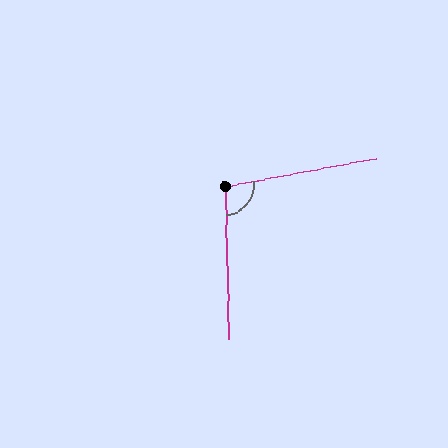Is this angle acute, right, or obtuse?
It is obtuse.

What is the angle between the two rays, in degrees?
Approximately 99 degrees.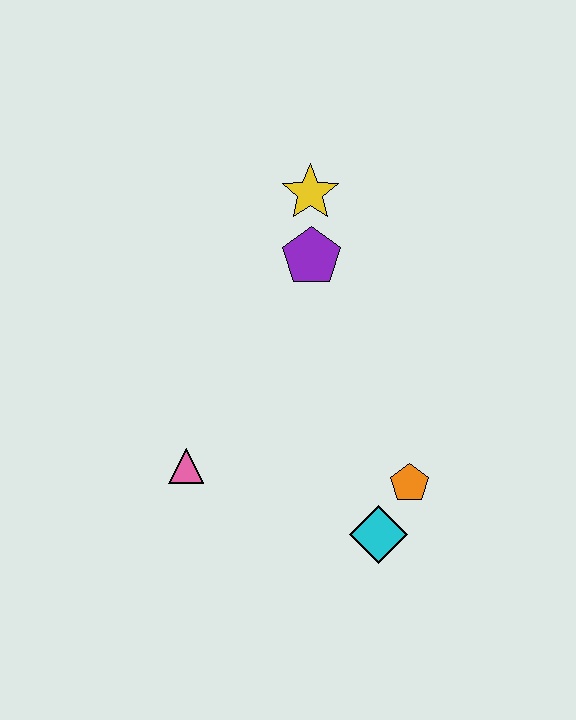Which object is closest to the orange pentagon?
The cyan diamond is closest to the orange pentagon.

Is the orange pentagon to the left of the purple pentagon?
No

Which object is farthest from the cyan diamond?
The yellow star is farthest from the cyan diamond.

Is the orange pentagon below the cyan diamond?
No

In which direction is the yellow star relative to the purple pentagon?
The yellow star is above the purple pentagon.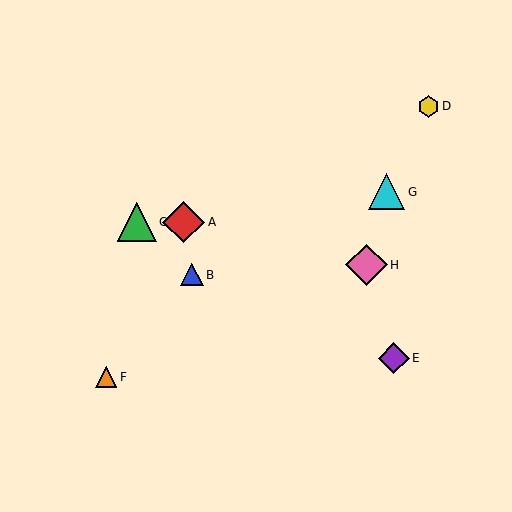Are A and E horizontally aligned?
No, A is at y≈222 and E is at y≈358.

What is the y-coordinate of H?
Object H is at y≈265.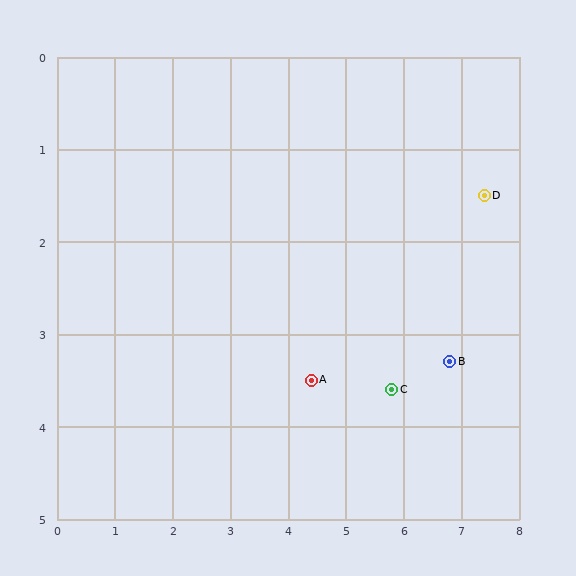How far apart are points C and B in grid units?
Points C and B are about 1.0 grid units apart.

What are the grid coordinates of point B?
Point B is at approximately (6.8, 3.3).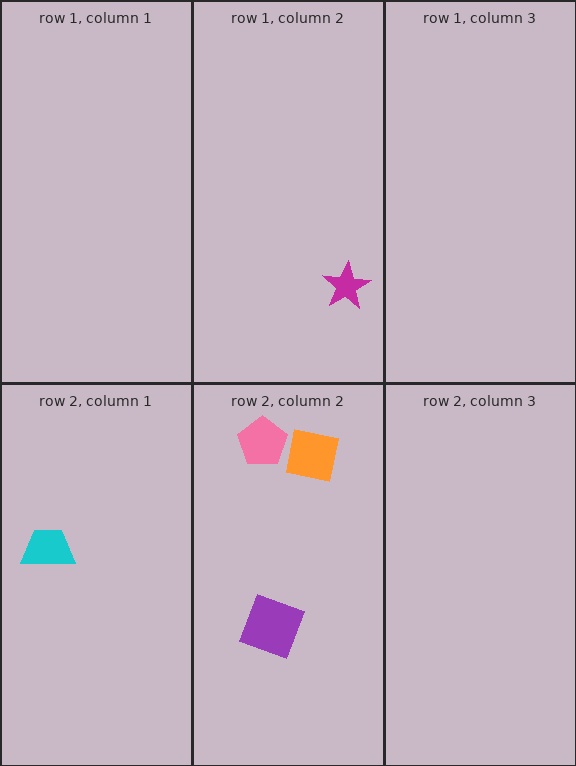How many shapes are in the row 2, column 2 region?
3.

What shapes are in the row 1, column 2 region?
The magenta star.